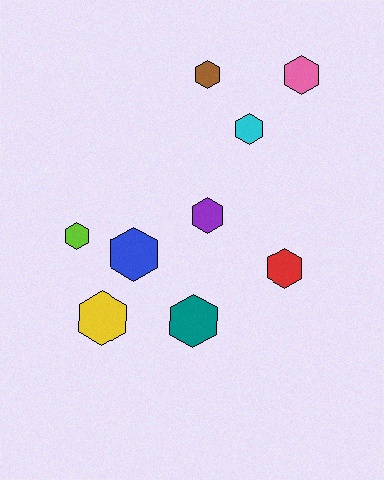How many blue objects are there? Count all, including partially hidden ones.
There is 1 blue object.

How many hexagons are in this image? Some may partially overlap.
There are 9 hexagons.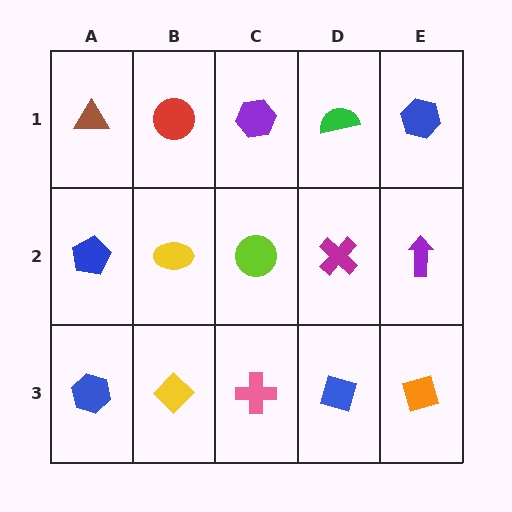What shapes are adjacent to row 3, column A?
A blue pentagon (row 2, column A), a yellow diamond (row 3, column B).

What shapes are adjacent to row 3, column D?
A magenta cross (row 2, column D), a pink cross (row 3, column C), an orange diamond (row 3, column E).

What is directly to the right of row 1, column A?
A red circle.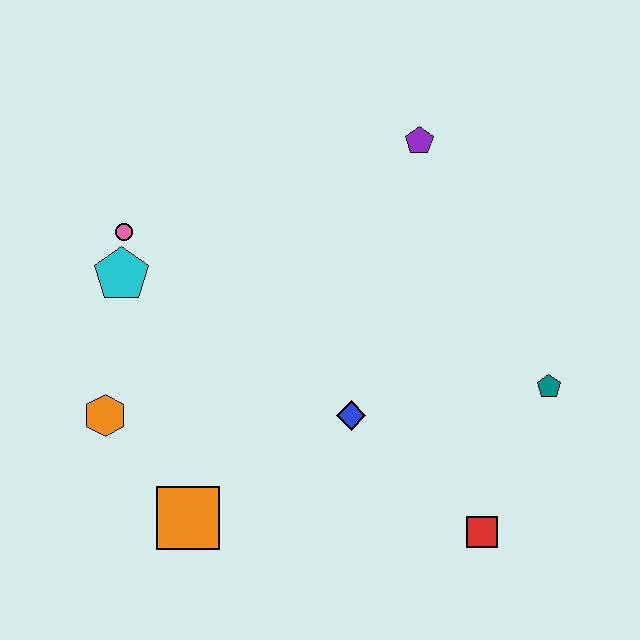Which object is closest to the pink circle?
The cyan pentagon is closest to the pink circle.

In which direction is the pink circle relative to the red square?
The pink circle is to the left of the red square.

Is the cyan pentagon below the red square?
No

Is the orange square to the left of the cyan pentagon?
No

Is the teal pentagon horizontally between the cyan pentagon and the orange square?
No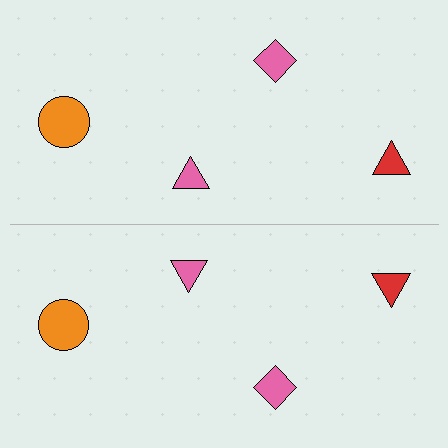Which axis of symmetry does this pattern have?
The pattern has a horizontal axis of symmetry running through the center of the image.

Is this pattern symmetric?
Yes, this pattern has bilateral (reflection) symmetry.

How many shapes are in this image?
There are 8 shapes in this image.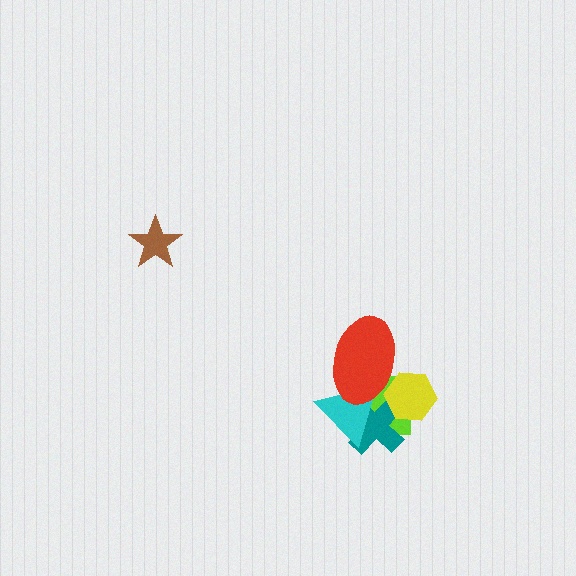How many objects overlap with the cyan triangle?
3 objects overlap with the cyan triangle.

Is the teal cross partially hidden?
Yes, it is partially covered by another shape.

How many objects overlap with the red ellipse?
4 objects overlap with the red ellipse.